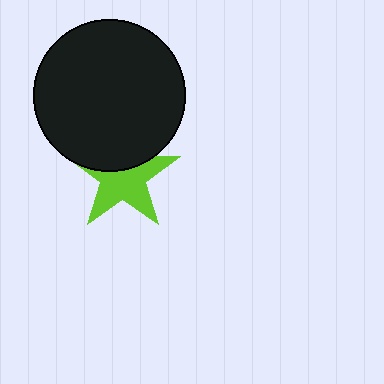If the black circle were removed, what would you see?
You would see the complete lime star.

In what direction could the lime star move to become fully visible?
The lime star could move down. That would shift it out from behind the black circle entirely.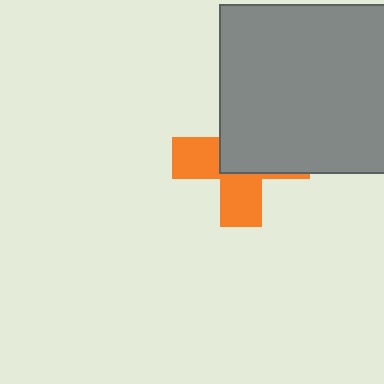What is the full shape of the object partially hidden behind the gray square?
The partially hidden object is an orange cross.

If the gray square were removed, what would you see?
You would see the complete orange cross.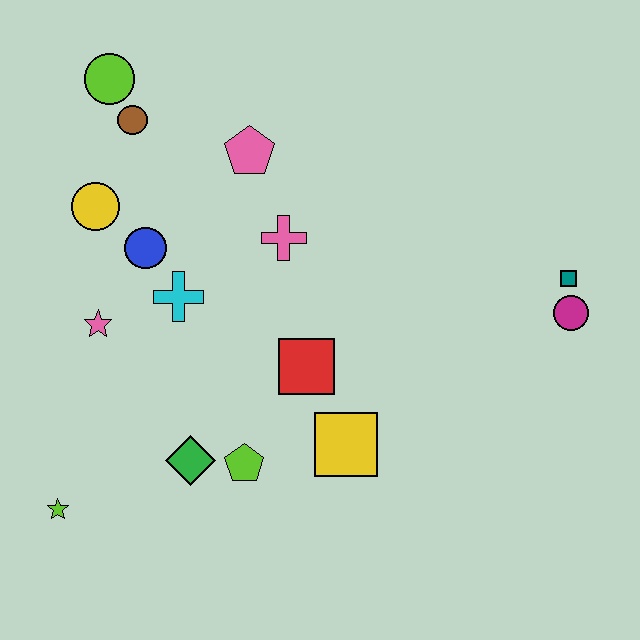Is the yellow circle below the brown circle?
Yes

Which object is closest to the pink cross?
The pink pentagon is closest to the pink cross.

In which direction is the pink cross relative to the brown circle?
The pink cross is to the right of the brown circle.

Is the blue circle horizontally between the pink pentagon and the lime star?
Yes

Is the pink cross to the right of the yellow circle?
Yes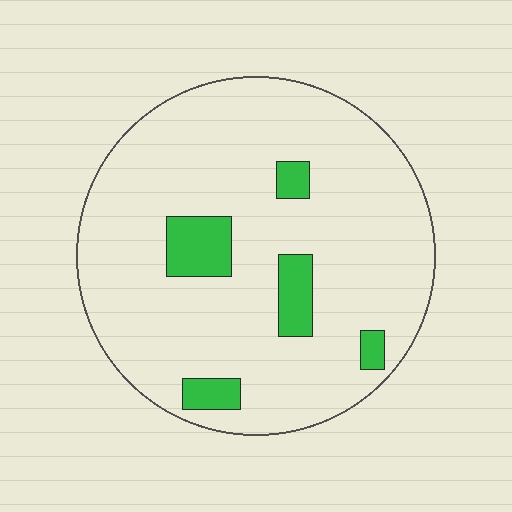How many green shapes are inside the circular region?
5.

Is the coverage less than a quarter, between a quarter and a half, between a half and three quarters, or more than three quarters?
Less than a quarter.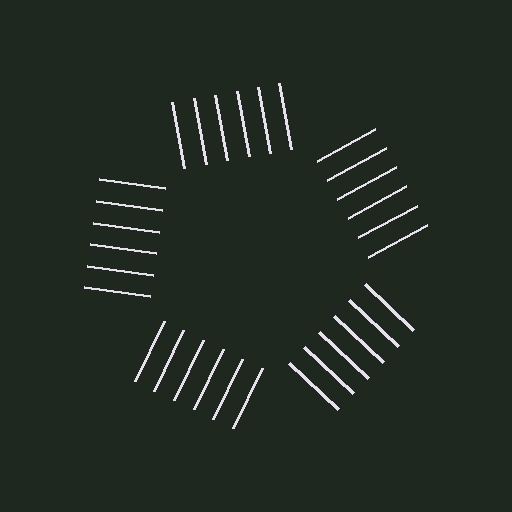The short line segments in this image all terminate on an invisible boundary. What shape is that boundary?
An illusory pentagon — the line segments terminate on its edges but no continuous stroke is drawn.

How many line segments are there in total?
30 — 6 along each of the 5 edges.